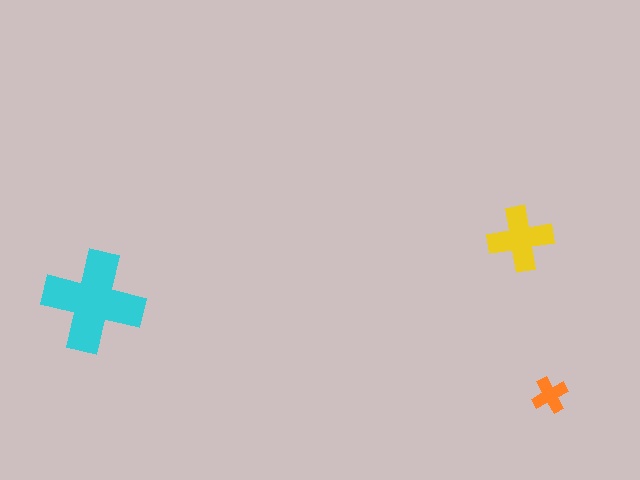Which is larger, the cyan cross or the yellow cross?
The cyan one.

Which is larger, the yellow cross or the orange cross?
The yellow one.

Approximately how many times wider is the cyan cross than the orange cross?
About 3 times wider.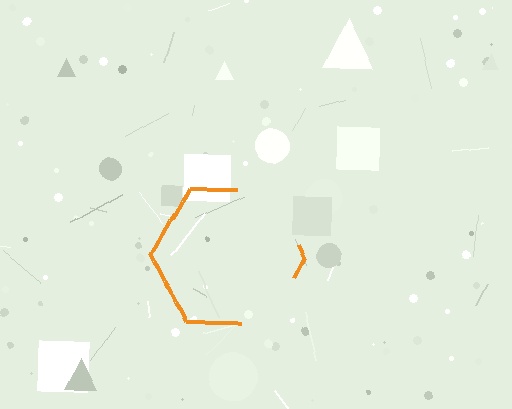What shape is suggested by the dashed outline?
The dashed outline suggests a hexagon.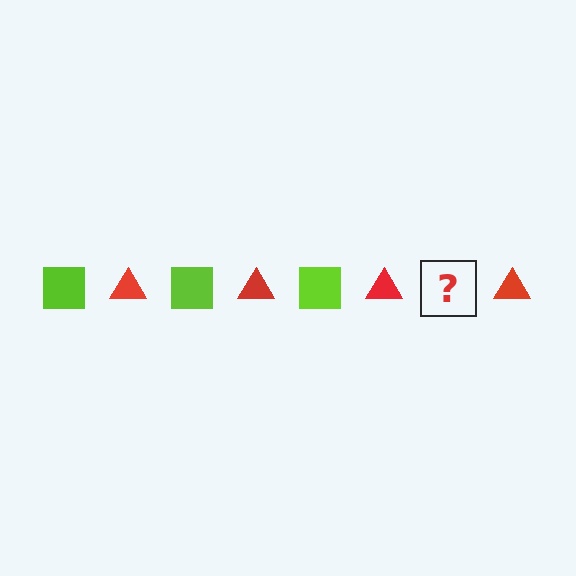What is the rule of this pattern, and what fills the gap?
The rule is that the pattern alternates between lime square and red triangle. The gap should be filled with a lime square.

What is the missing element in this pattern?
The missing element is a lime square.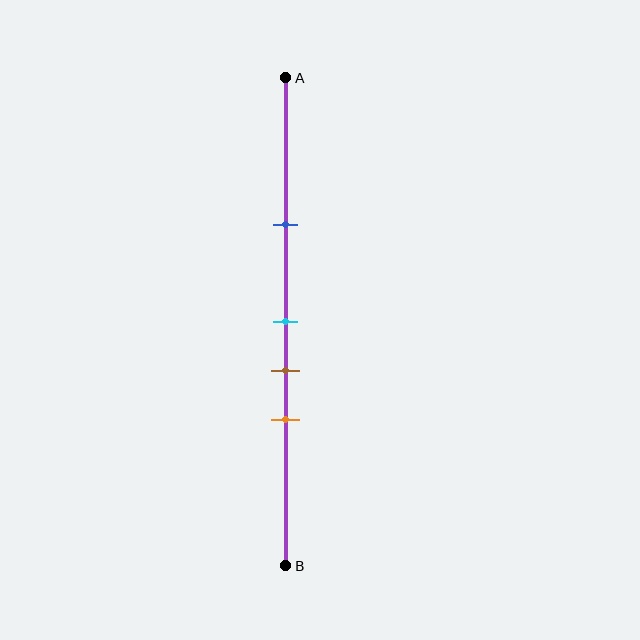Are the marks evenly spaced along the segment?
No, the marks are not evenly spaced.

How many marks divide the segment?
There are 4 marks dividing the segment.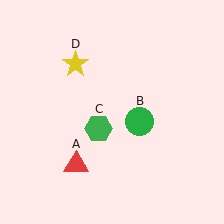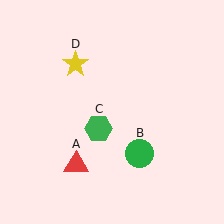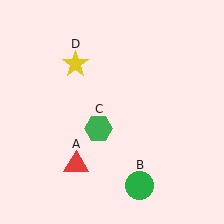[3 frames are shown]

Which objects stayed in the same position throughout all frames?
Red triangle (object A) and green hexagon (object C) and yellow star (object D) remained stationary.